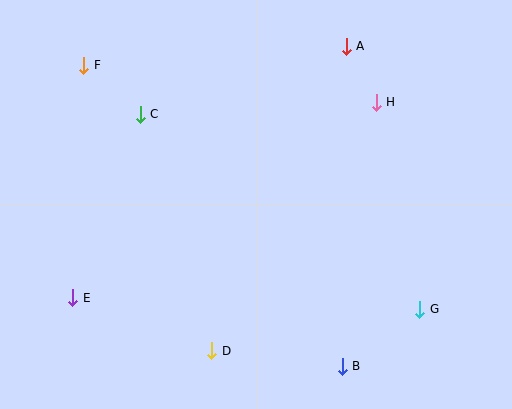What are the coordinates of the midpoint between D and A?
The midpoint between D and A is at (279, 198).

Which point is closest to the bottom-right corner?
Point G is closest to the bottom-right corner.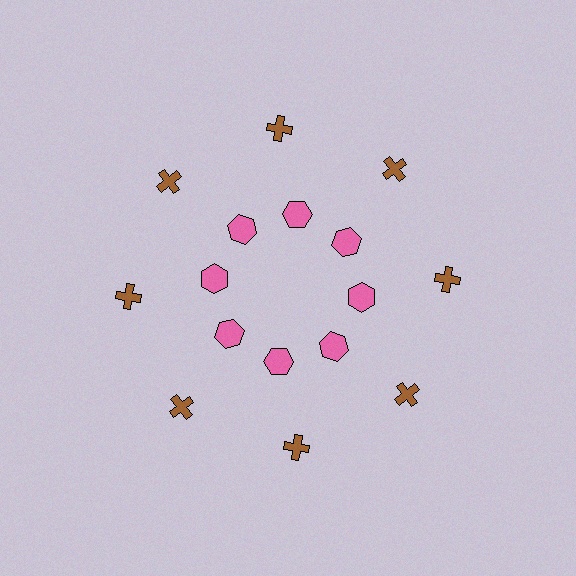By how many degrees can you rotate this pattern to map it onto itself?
The pattern maps onto itself every 45 degrees of rotation.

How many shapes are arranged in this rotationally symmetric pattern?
There are 16 shapes, arranged in 8 groups of 2.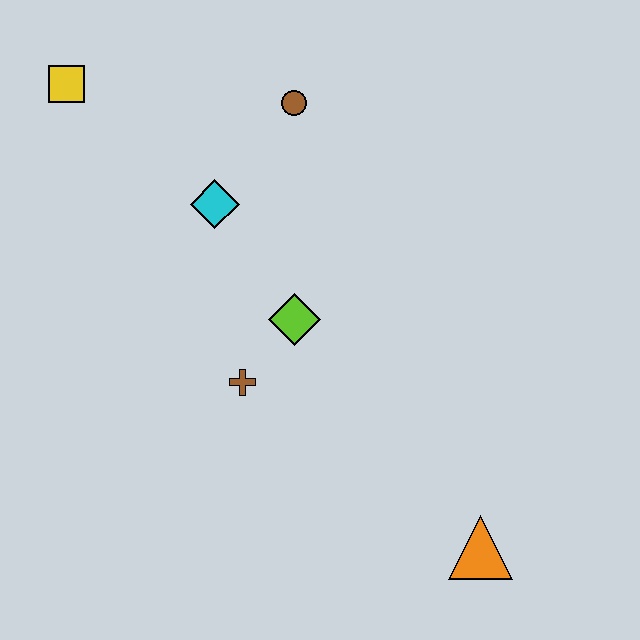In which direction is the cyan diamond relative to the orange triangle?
The cyan diamond is above the orange triangle.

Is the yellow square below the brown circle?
No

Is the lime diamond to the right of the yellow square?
Yes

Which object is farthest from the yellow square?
The orange triangle is farthest from the yellow square.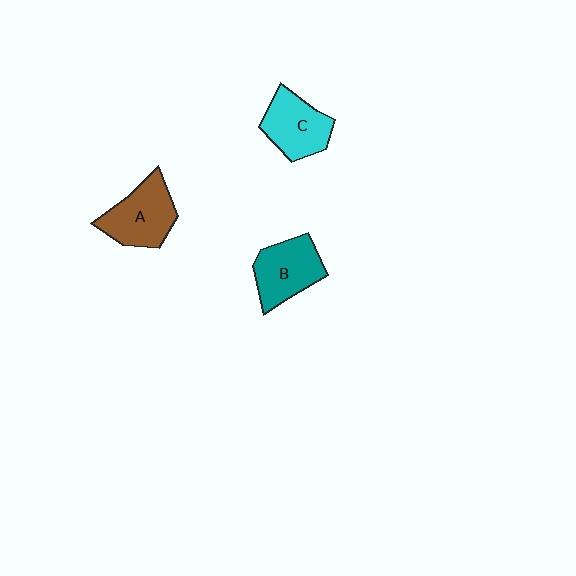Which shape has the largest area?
Shape A (brown).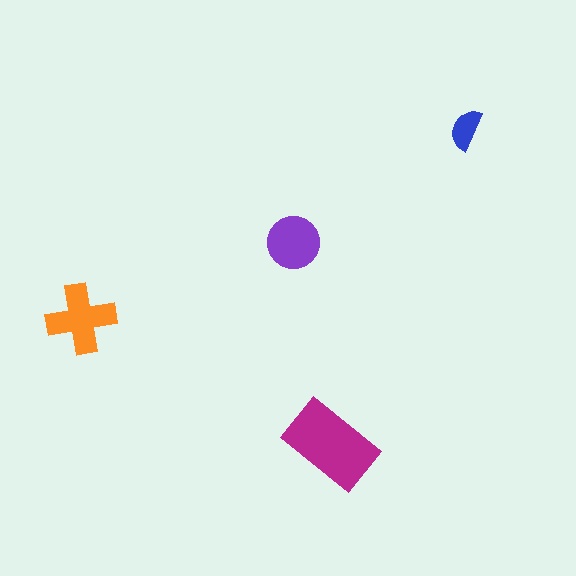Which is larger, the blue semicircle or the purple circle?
The purple circle.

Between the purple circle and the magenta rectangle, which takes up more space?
The magenta rectangle.